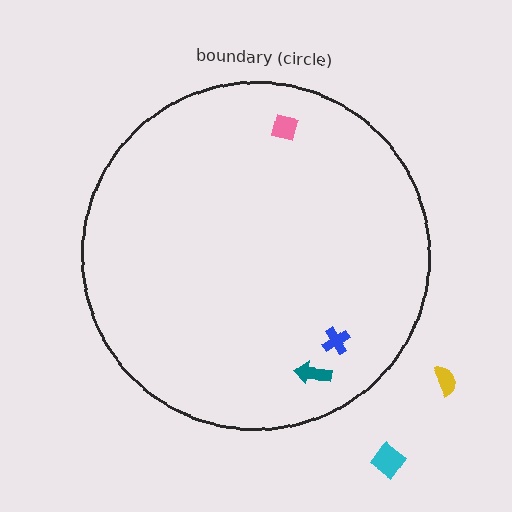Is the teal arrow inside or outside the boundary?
Inside.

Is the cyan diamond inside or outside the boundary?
Outside.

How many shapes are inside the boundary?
3 inside, 2 outside.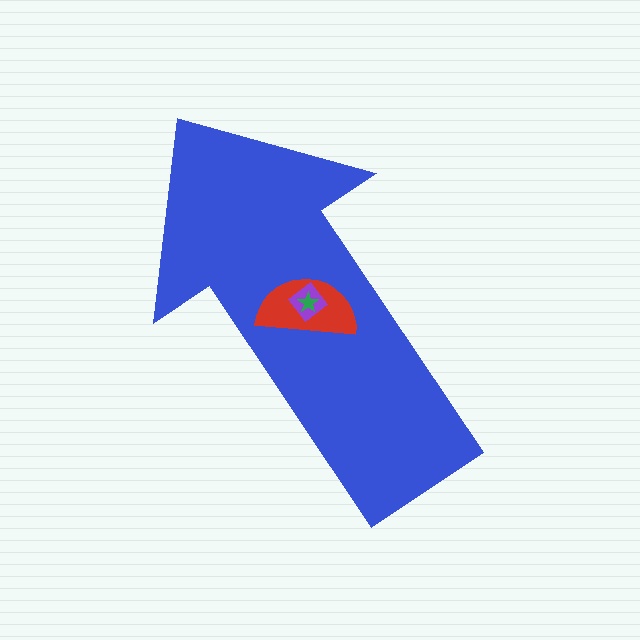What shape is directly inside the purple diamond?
The green star.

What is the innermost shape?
The green star.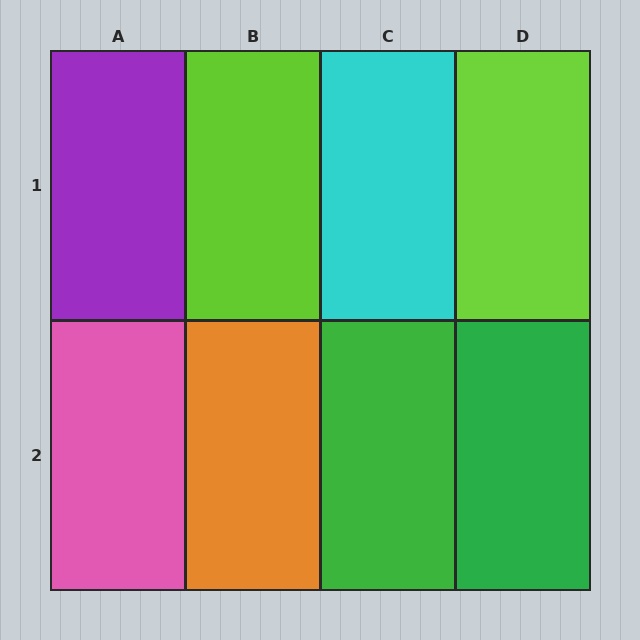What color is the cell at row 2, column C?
Green.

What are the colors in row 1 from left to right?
Purple, lime, cyan, lime.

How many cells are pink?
1 cell is pink.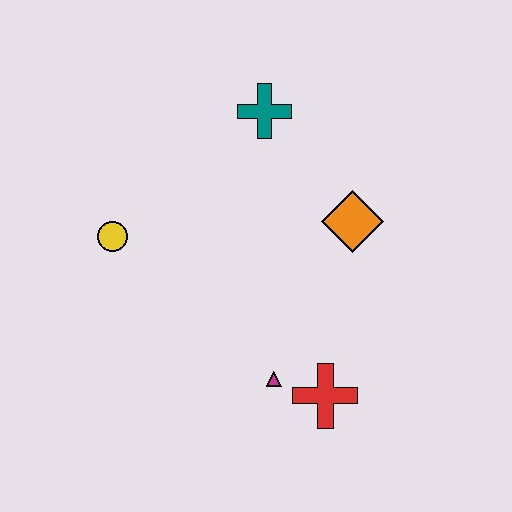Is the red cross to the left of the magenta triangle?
No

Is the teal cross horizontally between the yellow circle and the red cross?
Yes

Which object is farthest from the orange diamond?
The yellow circle is farthest from the orange diamond.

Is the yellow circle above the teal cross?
No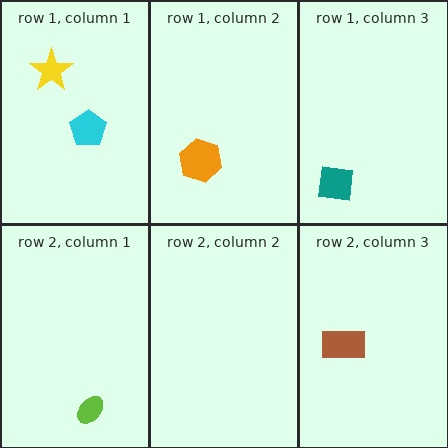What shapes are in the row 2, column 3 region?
The brown rectangle.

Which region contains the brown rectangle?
The row 2, column 3 region.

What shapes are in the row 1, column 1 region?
The yellow star, the cyan pentagon.